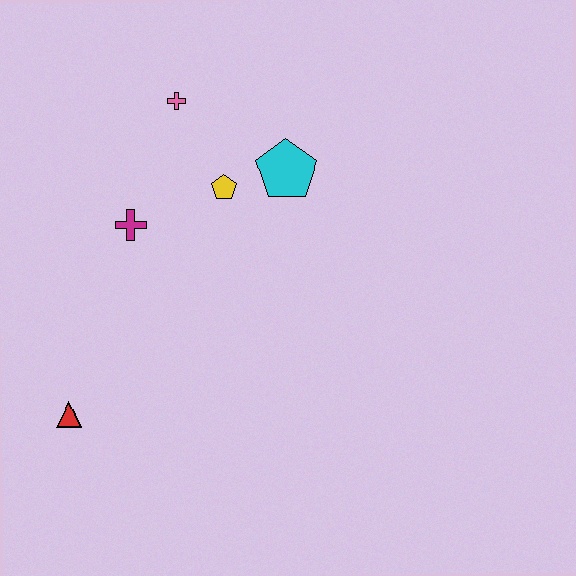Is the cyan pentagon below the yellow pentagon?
No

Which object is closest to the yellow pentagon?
The cyan pentagon is closest to the yellow pentagon.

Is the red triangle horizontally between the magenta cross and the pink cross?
No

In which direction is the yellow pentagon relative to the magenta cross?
The yellow pentagon is to the right of the magenta cross.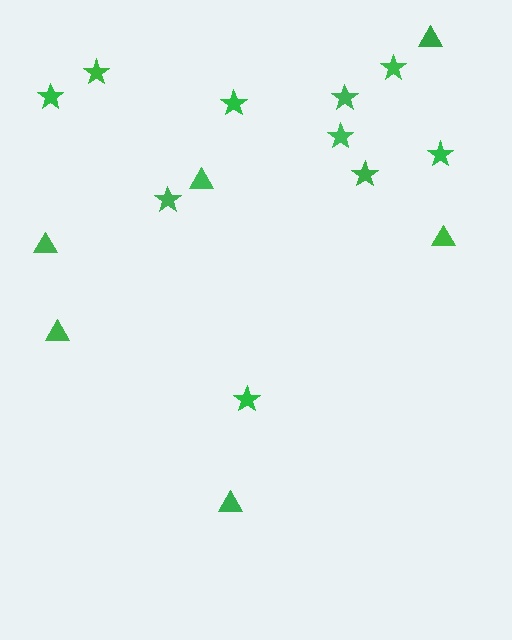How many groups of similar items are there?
There are 2 groups: one group of stars (10) and one group of triangles (6).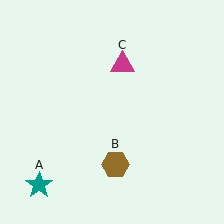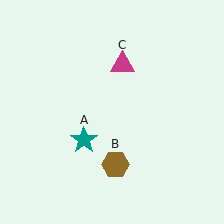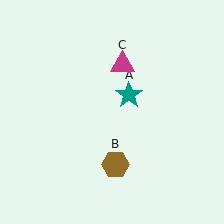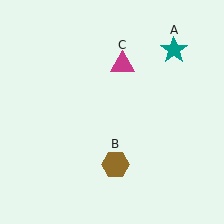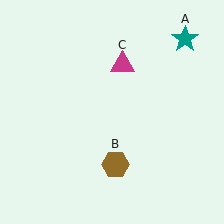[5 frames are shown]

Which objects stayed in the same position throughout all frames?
Brown hexagon (object B) and magenta triangle (object C) remained stationary.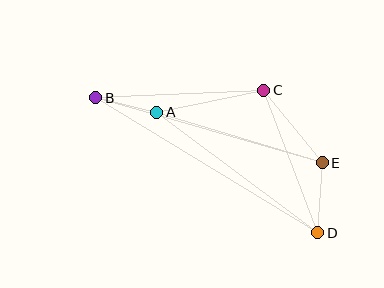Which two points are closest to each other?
Points A and B are closest to each other.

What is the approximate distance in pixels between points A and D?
The distance between A and D is approximately 201 pixels.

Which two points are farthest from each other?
Points B and D are farthest from each other.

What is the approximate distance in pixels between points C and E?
The distance between C and E is approximately 93 pixels.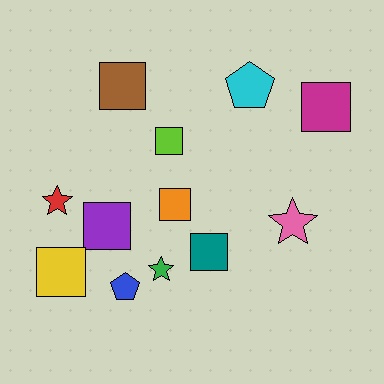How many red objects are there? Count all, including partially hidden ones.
There is 1 red object.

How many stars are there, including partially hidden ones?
There are 3 stars.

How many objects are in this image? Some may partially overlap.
There are 12 objects.